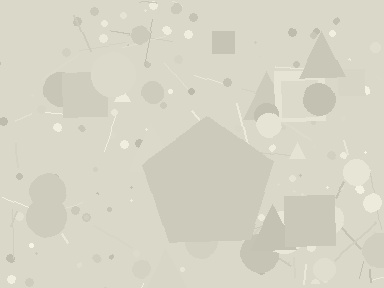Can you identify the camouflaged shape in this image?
The camouflaged shape is a pentagon.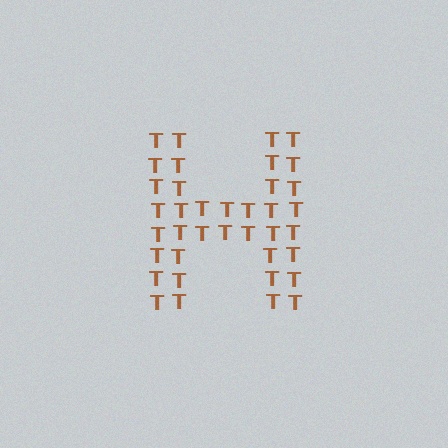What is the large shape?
The large shape is the letter H.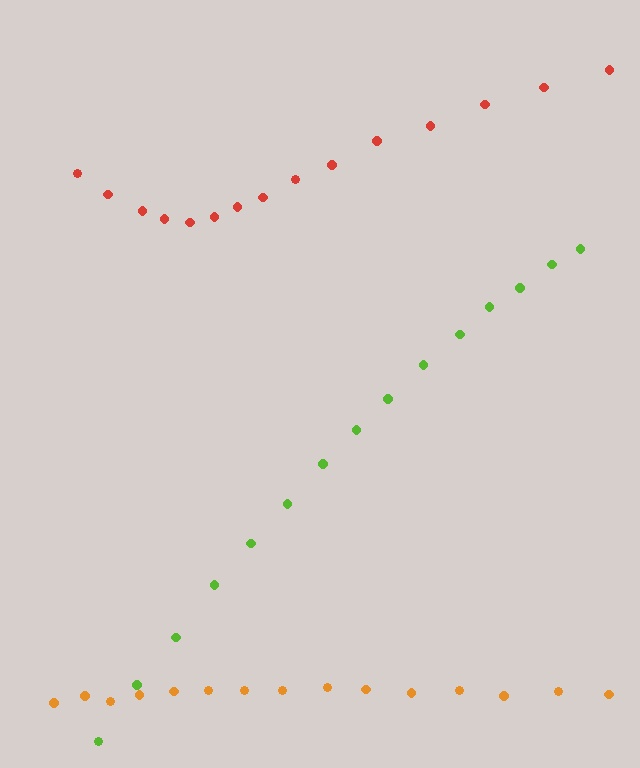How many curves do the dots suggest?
There are 3 distinct paths.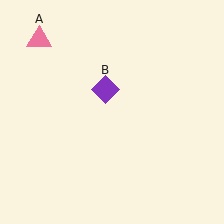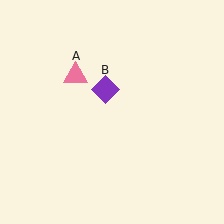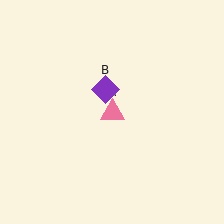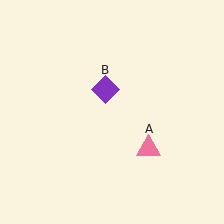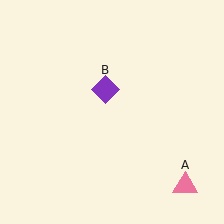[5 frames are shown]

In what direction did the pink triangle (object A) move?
The pink triangle (object A) moved down and to the right.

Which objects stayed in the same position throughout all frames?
Purple diamond (object B) remained stationary.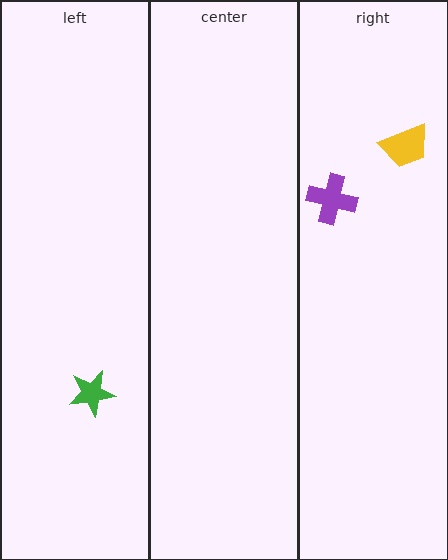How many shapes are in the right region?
2.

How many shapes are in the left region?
1.